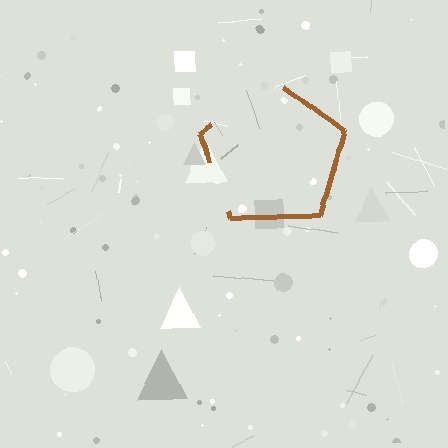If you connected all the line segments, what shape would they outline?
They would outline a pentagon.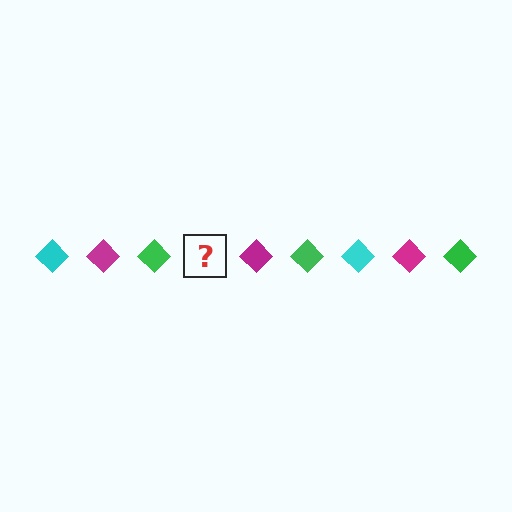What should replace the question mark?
The question mark should be replaced with a cyan diamond.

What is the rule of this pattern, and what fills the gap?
The rule is that the pattern cycles through cyan, magenta, green diamonds. The gap should be filled with a cyan diamond.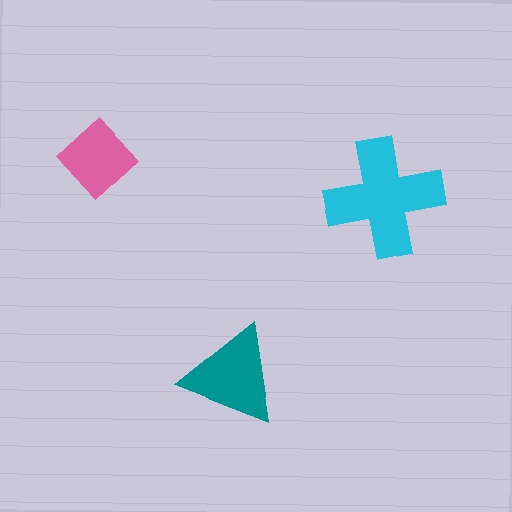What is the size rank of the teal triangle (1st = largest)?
2nd.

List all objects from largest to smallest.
The cyan cross, the teal triangle, the pink diamond.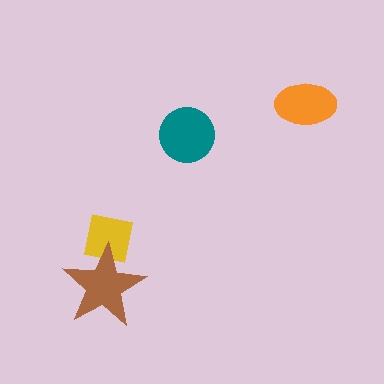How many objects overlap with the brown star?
1 object overlaps with the brown star.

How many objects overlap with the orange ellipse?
0 objects overlap with the orange ellipse.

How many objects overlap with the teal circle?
0 objects overlap with the teal circle.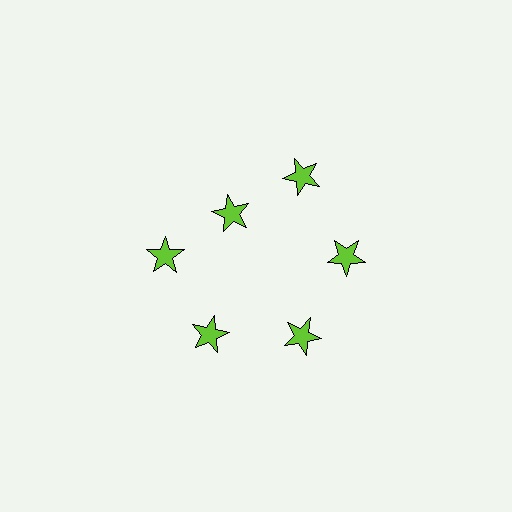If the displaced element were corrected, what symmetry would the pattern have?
It would have 6-fold rotational symmetry — the pattern would map onto itself every 60 degrees.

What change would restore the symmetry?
The symmetry would be restored by moving it outward, back onto the ring so that all 6 stars sit at equal angles and equal distance from the center.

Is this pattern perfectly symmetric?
No. The 6 lime stars are arranged in a ring, but one element near the 11 o'clock position is pulled inward toward the center, breaking the 6-fold rotational symmetry.